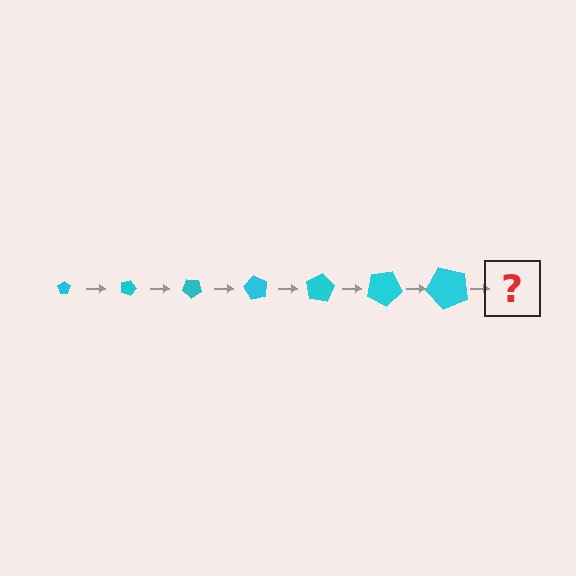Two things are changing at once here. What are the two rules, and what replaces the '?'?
The two rules are that the pentagon grows larger each step and it rotates 20 degrees each step. The '?' should be a pentagon, larger than the previous one and rotated 140 degrees from the start.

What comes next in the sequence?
The next element should be a pentagon, larger than the previous one and rotated 140 degrees from the start.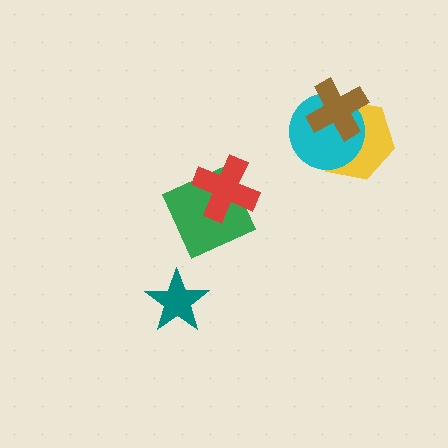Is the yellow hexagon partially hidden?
Yes, it is partially covered by another shape.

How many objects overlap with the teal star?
0 objects overlap with the teal star.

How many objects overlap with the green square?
1 object overlaps with the green square.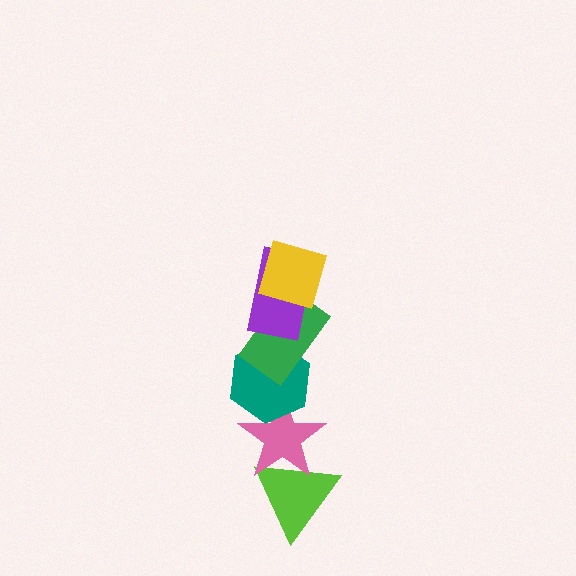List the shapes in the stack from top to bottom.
From top to bottom: the yellow diamond, the purple rectangle, the green rectangle, the teal hexagon, the pink star, the lime triangle.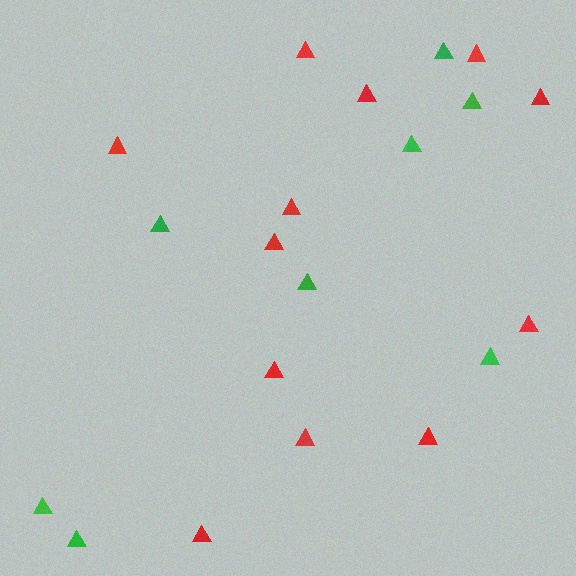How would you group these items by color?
There are 2 groups: one group of green triangles (8) and one group of red triangles (12).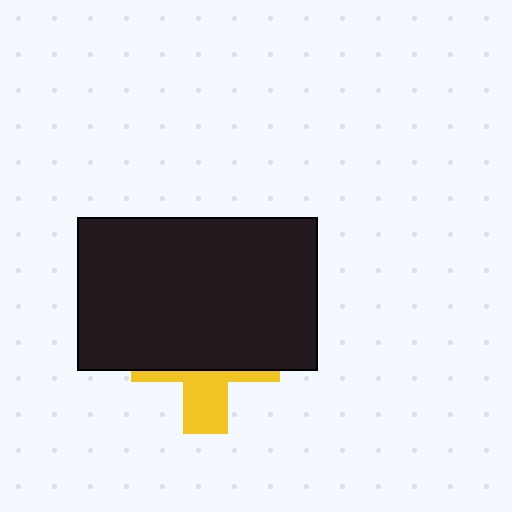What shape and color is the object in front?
The object in front is a black rectangle.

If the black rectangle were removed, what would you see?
You would see the complete yellow cross.